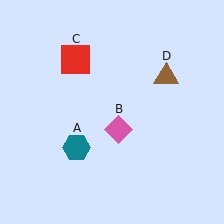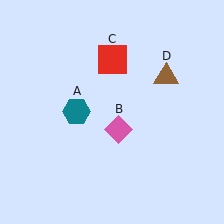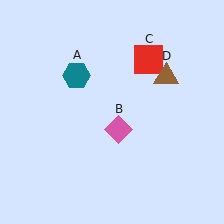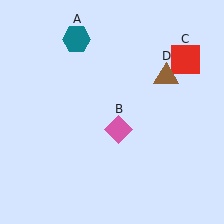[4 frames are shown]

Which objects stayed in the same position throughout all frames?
Pink diamond (object B) and brown triangle (object D) remained stationary.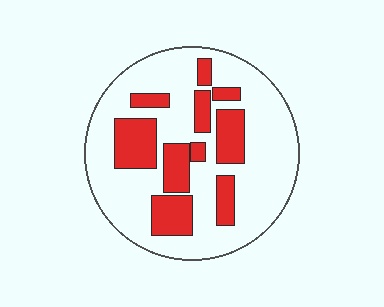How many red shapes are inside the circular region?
10.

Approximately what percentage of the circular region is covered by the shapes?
Approximately 30%.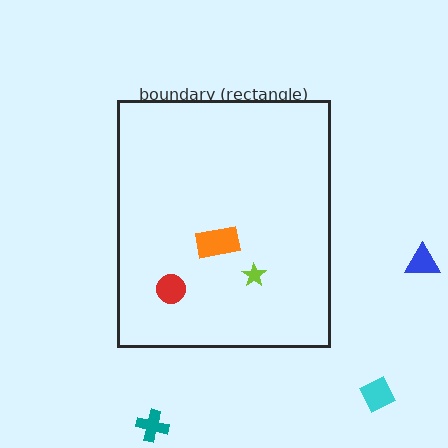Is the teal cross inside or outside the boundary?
Outside.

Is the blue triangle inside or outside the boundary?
Outside.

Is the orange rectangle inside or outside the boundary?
Inside.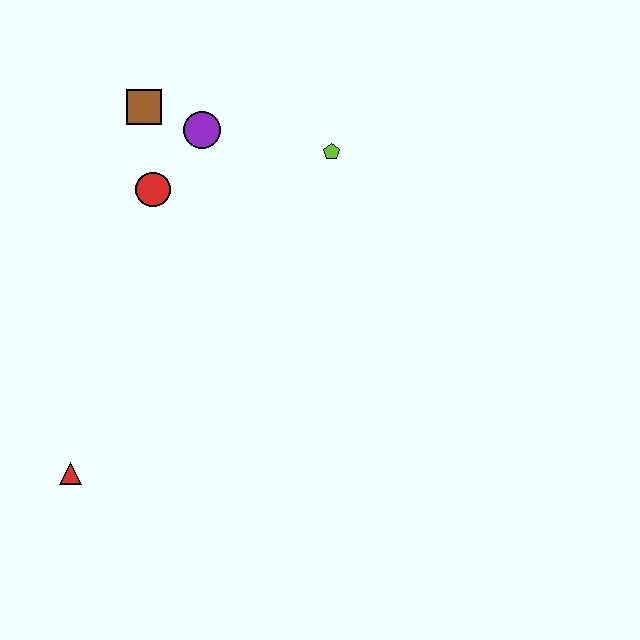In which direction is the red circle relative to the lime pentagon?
The red circle is to the left of the lime pentagon.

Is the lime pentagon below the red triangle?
No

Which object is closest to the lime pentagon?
The purple circle is closest to the lime pentagon.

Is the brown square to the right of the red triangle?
Yes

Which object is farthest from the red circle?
The red triangle is farthest from the red circle.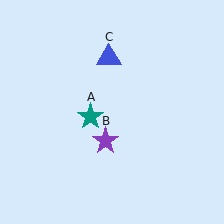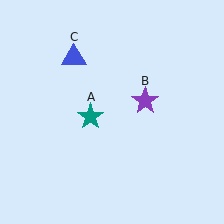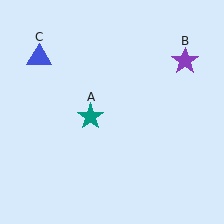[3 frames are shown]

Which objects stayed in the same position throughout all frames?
Teal star (object A) remained stationary.